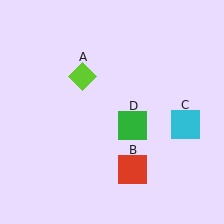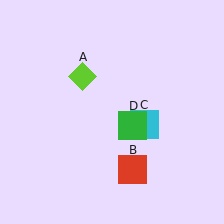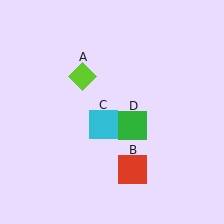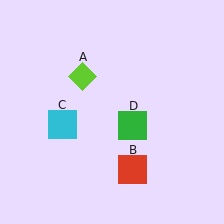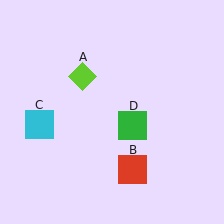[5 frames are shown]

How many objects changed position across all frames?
1 object changed position: cyan square (object C).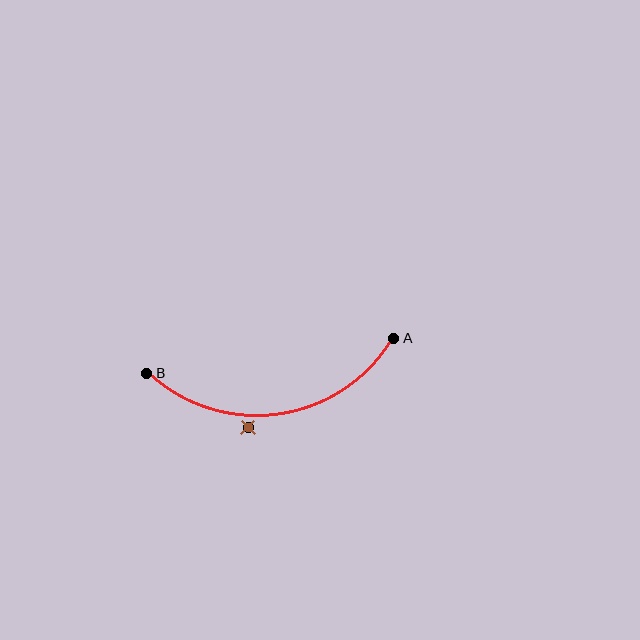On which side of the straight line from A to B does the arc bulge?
The arc bulges below the straight line connecting A and B.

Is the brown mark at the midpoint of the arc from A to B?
No — the brown mark does not lie on the arc at all. It sits slightly outside the curve.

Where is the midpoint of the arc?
The arc midpoint is the point on the curve farthest from the straight line joining A and B. It sits below that line.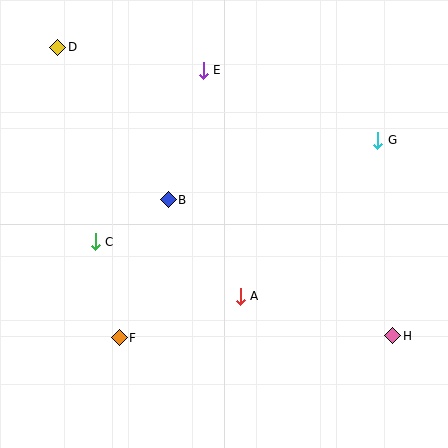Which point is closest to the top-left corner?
Point D is closest to the top-left corner.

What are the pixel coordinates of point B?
Point B is at (168, 200).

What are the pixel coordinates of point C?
Point C is at (95, 242).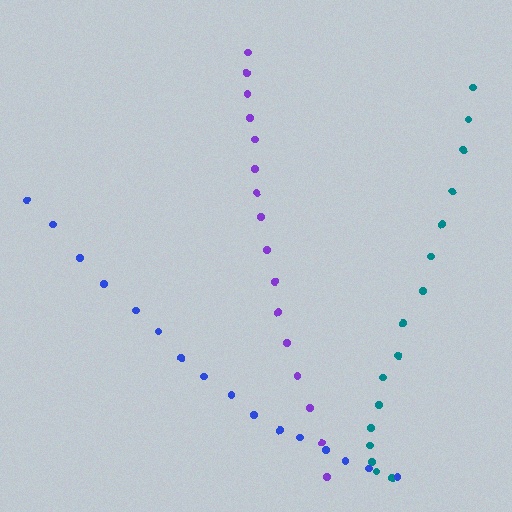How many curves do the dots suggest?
There are 3 distinct paths.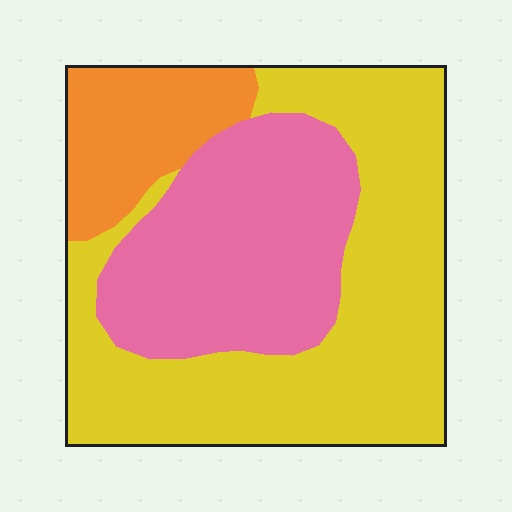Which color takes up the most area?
Yellow, at roughly 50%.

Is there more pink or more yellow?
Yellow.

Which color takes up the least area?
Orange, at roughly 15%.